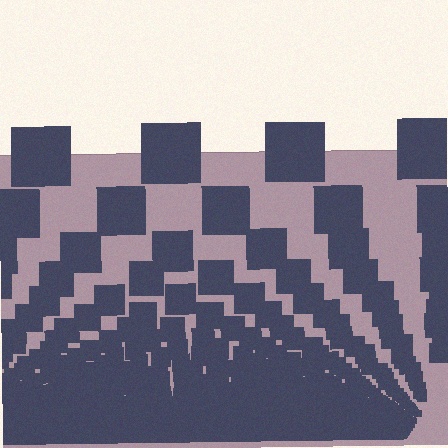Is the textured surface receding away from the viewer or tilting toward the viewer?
The surface appears to tilt toward the viewer. Texture elements get larger and sparser toward the top.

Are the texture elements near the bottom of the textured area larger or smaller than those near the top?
Smaller. The gradient is inverted — elements near the bottom are smaller and denser.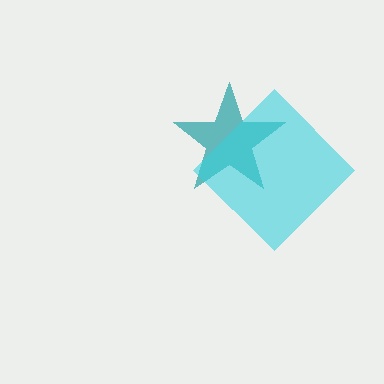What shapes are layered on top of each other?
The layered shapes are: a teal star, a cyan diamond.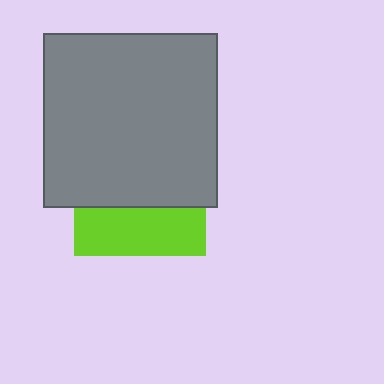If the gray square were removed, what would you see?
You would see the complete lime square.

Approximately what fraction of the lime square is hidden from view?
Roughly 63% of the lime square is hidden behind the gray square.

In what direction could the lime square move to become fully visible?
The lime square could move down. That would shift it out from behind the gray square entirely.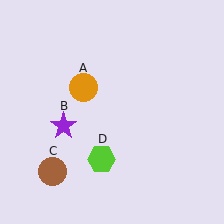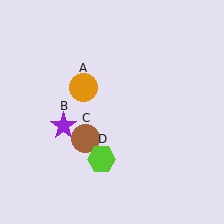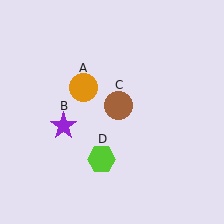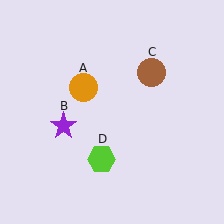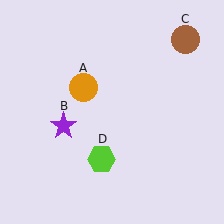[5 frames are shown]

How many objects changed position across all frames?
1 object changed position: brown circle (object C).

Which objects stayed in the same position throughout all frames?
Orange circle (object A) and purple star (object B) and lime hexagon (object D) remained stationary.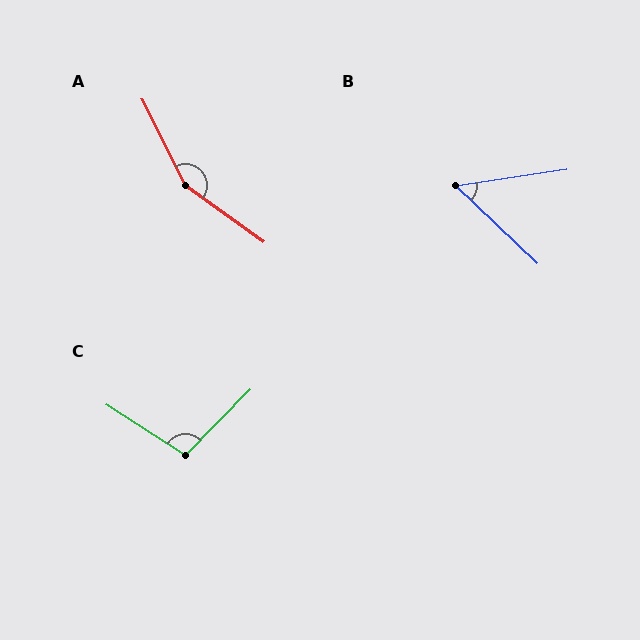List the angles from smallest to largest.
B (52°), C (102°), A (153°).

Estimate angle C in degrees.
Approximately 102 degrees.